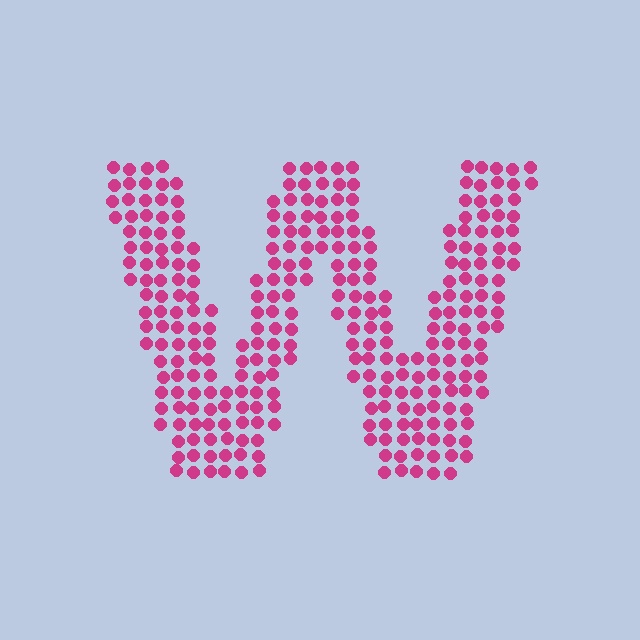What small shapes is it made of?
It is made of small circles.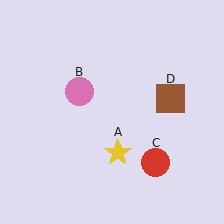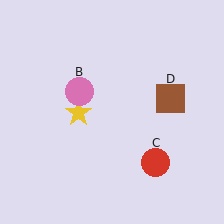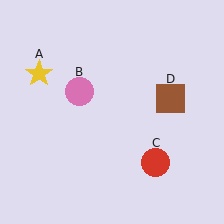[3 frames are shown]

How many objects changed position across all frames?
1 object changed position: yellow star (object A).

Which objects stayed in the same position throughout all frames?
Pink circle (object B) and red circle (object C) and brown square (object D) remained stationary.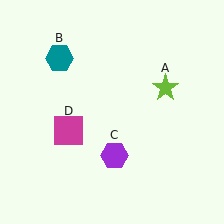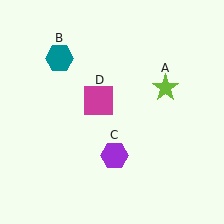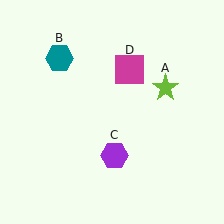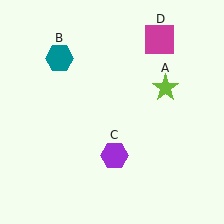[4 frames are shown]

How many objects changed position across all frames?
1 object changed position: magenta square (object D).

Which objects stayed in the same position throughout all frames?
Lime star (object A) and teal hexagon (object B) and purple hexagon (object C) remained stationary.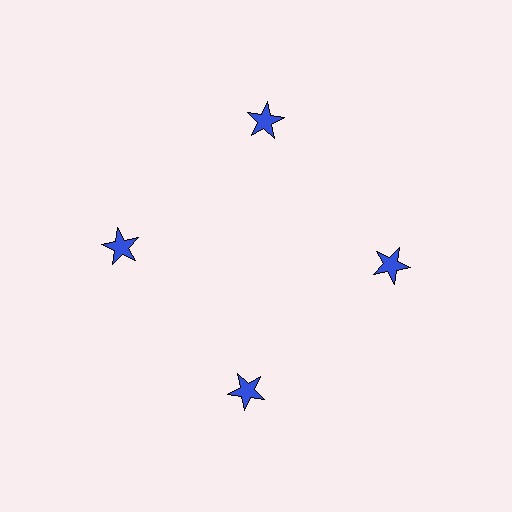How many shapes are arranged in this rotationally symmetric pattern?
There are 4 shapes, arranged in 4 groups of 1.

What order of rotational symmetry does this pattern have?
This pattern has 4-fold rotational symmetry.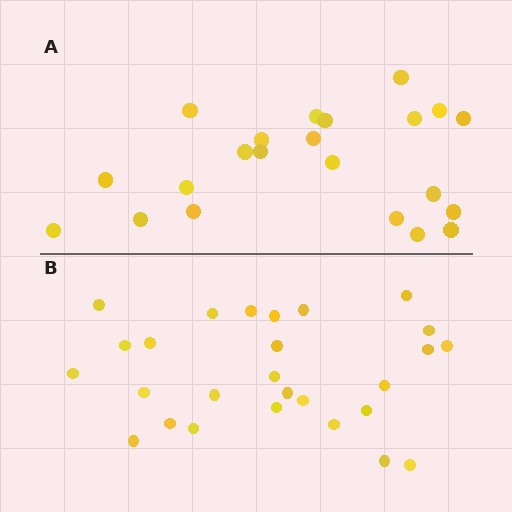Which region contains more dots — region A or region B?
Region B (the bottom region) has more dots.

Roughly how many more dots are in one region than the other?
Region B has about 5 more dots than region A.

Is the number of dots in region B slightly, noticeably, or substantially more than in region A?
Region B has only slightly more — the two regions are fairly close. The ratio is roughly 1.2 to 1.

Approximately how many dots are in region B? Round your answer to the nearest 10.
About 30 dots. (The exact count is 27, which rounds to 30.)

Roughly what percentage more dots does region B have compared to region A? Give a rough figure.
About 25% more.